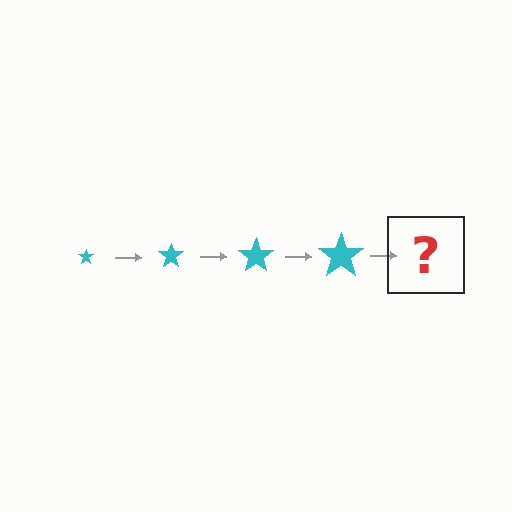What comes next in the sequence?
The next element should be a cyan star, larger than the previous one.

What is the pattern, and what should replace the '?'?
The pattern is that the star gets progressively larger each step. The '?' should be a cyan star, larger than the previous one.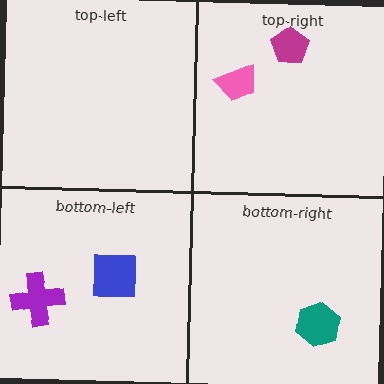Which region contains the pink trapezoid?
The top-right region.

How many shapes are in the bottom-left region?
2.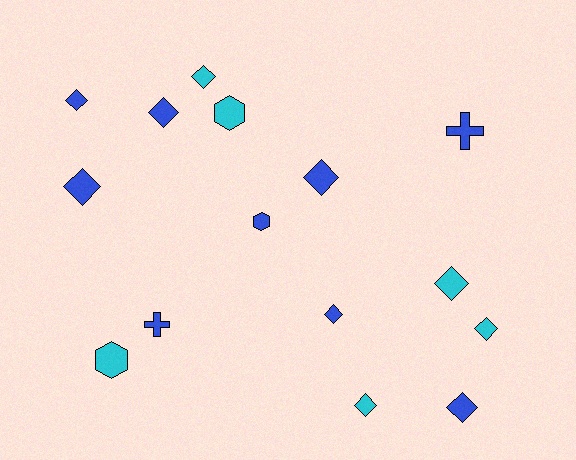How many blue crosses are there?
There are 2 blue crosses.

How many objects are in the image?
There are 15 objects.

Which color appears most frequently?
Blue, with 9 objects.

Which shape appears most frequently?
Diamond, with 10 objects.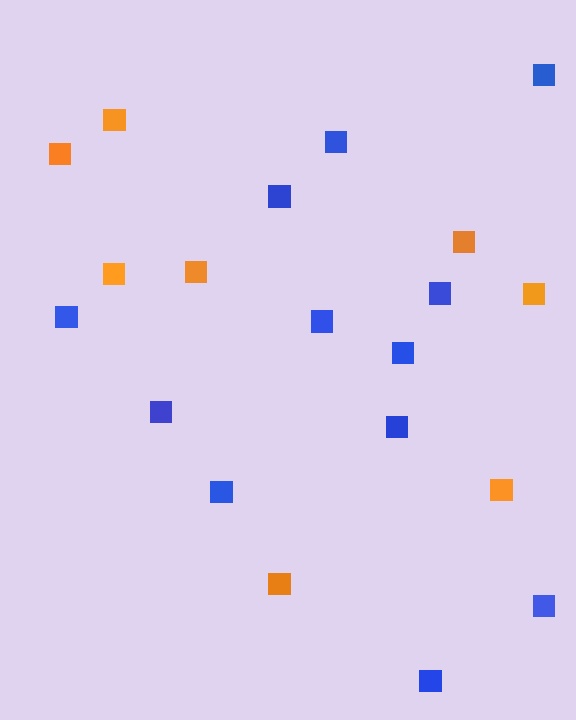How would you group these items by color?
There are 2 groups: one group of blue squares (12) and one group of orange squares (8).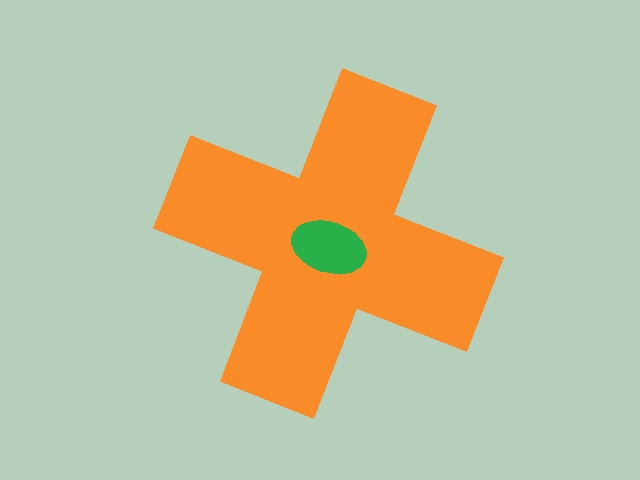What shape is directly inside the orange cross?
The green ellipse.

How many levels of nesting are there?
2.